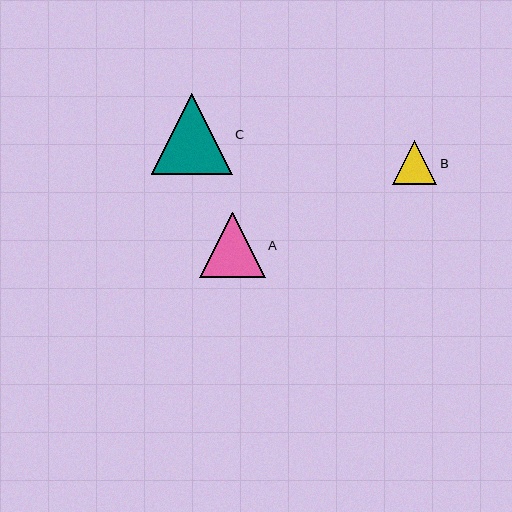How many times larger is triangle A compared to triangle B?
Triangle A is approximately 1.5 times the size of triangle B.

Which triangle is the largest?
Triangle C is the largest with a size of approximately 81 pixels.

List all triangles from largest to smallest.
From largest to smallest: C, A, B.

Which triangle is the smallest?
Triangle B is the smallest with a size of approximately 45 pixels.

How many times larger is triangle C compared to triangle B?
Triangle C is approximately 1.8 times the size of triangle B.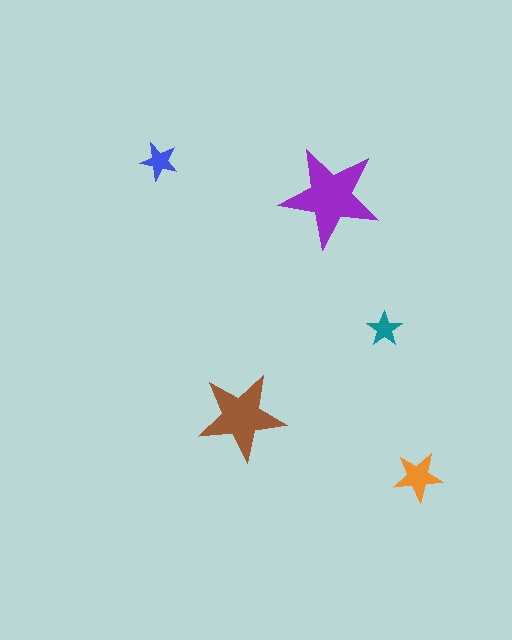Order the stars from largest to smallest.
the purple one, the brown one, the orange one, the blue one, the teal one.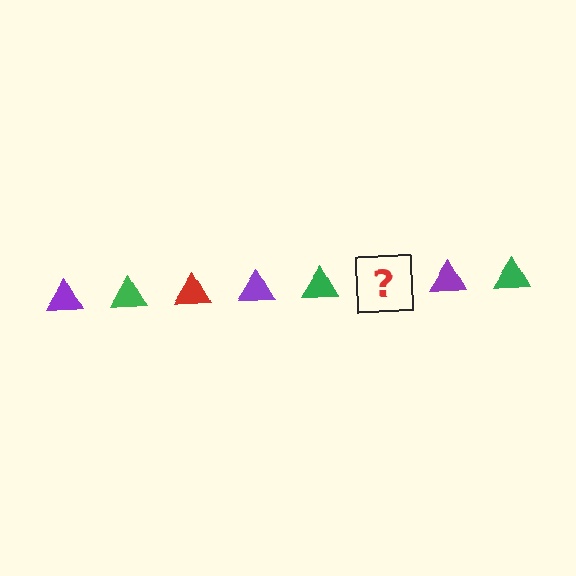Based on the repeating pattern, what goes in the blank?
The blank should be a red triangle.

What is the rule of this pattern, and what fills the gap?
The rule is that the pattern cycles through purple, green, red triangles. The gap should be filled with a red triangle.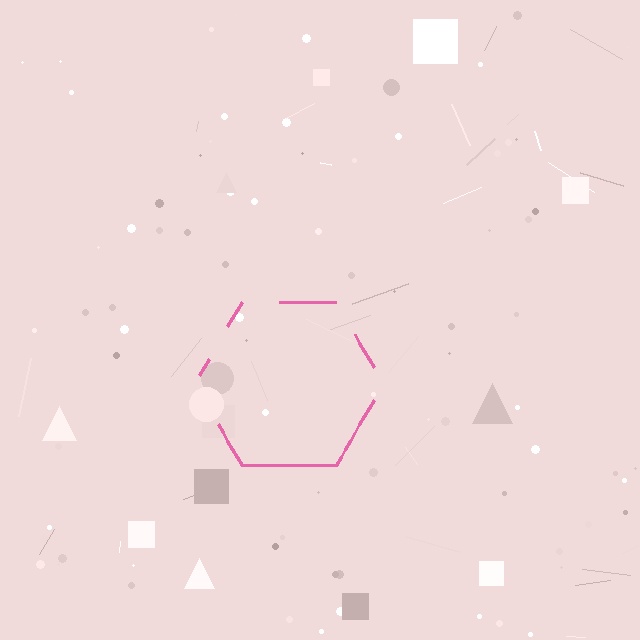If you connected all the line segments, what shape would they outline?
They would outline a hexagon.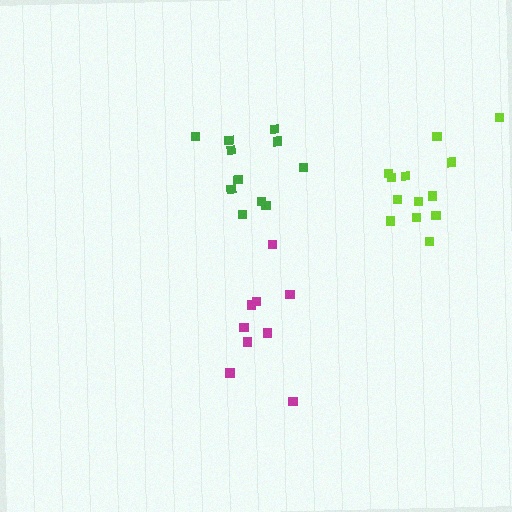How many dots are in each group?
Group 1: 9 dots, Group 2: 13 dots, Group 3: 11 dots (33 total).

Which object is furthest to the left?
The green cluster is leftmost.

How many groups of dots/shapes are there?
There are 3 groups.